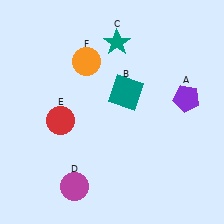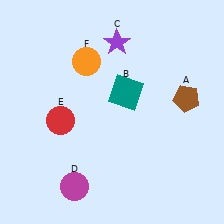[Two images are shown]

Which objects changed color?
A changed from purple to brown. C changed from teal to purple.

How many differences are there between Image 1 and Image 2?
There are 2 differences between the two images.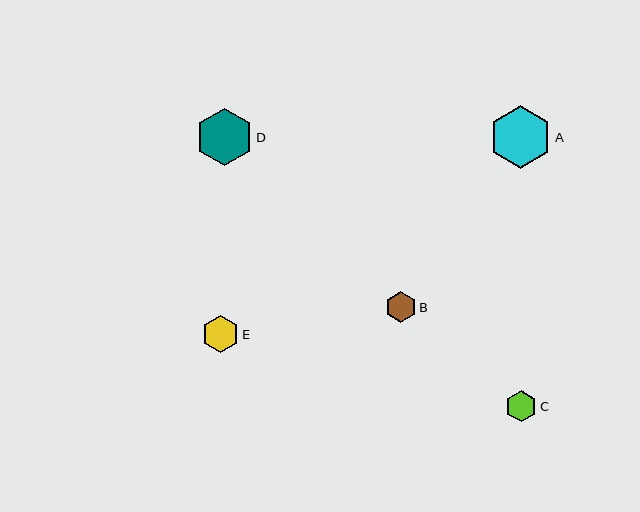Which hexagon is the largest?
Hexagon A is the largest with a size of approximately 63 pixels.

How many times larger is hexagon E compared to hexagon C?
Hexagon E is approximately 1.2 times the size of hexagon C.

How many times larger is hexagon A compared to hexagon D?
Hexagon A is approximately 1.1 times the size of hexagon D.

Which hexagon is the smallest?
Hexagon B is the smallest with a size of approximately 31 pixels.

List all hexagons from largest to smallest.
From largest to smallest: A, D, E, C, B.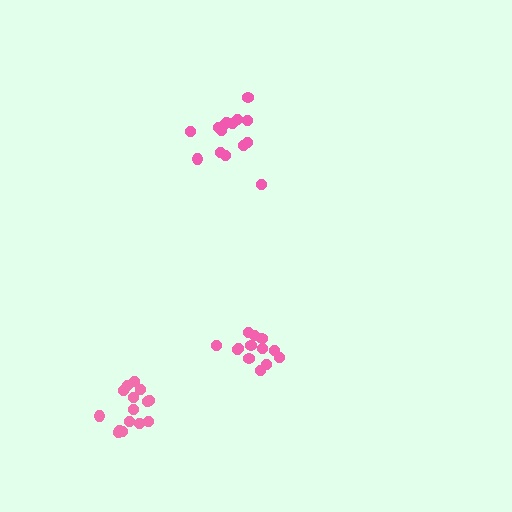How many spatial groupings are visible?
There are 3 spatial groupings.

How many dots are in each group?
Group 1: 15 dots, Group 2: 13 dots, Group 3: 16 dots (44 total).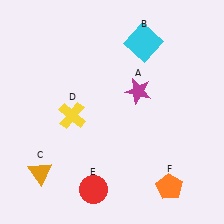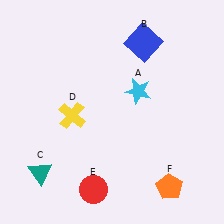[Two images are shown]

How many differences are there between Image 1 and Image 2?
There are 3 differences between the two images.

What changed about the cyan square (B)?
In Image 1, B is cyan. In Image 2, it changed to blue.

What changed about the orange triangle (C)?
In Image 1, C is orange. In Image 2, it changed to teal.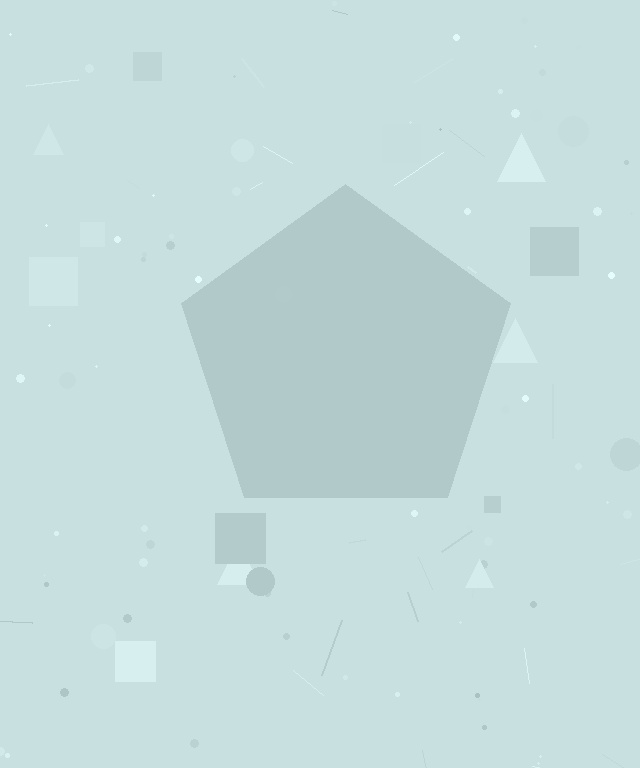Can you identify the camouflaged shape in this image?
The camouflaged shape is a pentagon.